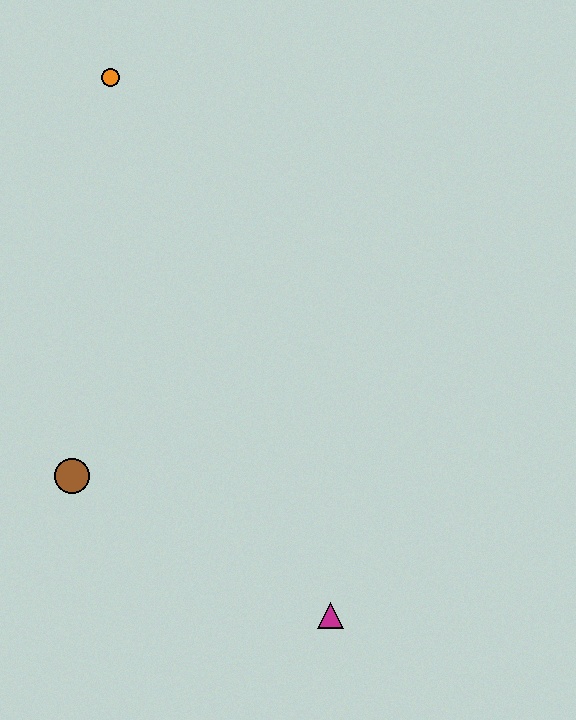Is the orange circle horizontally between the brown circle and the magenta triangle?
Yes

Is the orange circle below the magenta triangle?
No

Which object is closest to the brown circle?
The magenta triangle is closest to the brown circle.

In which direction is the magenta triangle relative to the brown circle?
The magenta triangle is to the right of the brown circle.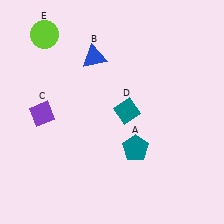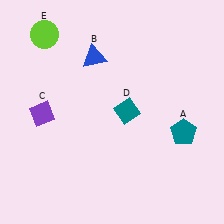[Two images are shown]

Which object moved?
The teal pentagon (A) moved right.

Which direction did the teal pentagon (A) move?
The teal pentagon (A) moved right.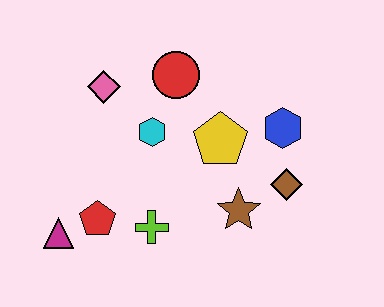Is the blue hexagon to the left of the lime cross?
No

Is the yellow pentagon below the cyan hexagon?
Yes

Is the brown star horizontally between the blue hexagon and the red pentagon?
Yes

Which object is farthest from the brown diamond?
The magenta triangle is farthest from the brown diamond.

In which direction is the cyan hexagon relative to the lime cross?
The cyan hexagon is above the lime cross.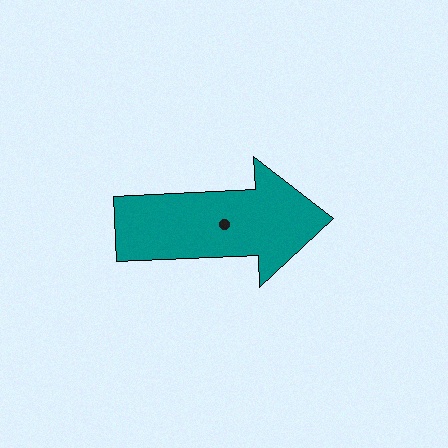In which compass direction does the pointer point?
East.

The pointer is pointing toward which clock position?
Roughly 3 o'clock.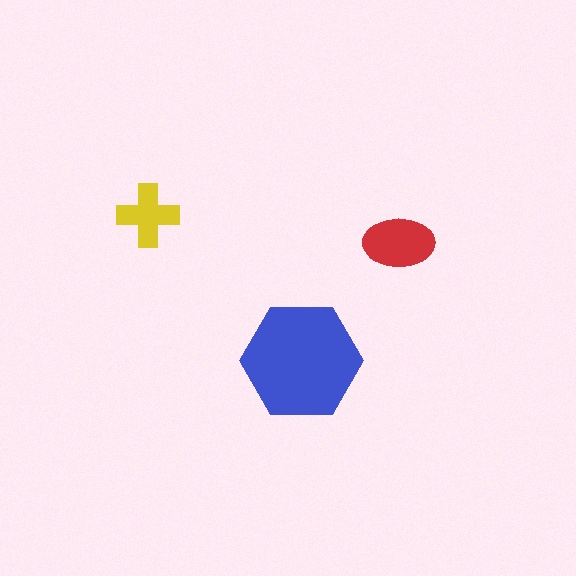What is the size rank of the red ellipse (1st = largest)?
2nd.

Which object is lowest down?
The blue hexagon is bottommost.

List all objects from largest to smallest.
The blue hexagon, the red ellipse, the yellow cross.